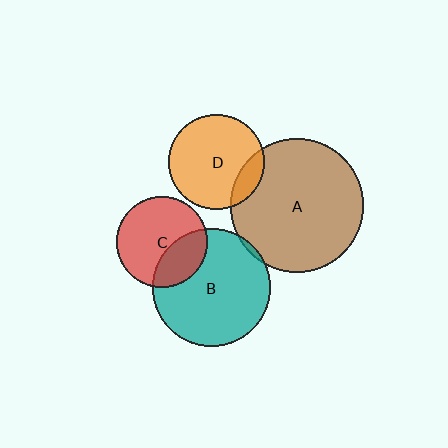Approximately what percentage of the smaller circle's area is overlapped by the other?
Approximately 15%.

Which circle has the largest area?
Circle A (brown).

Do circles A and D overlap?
Yes.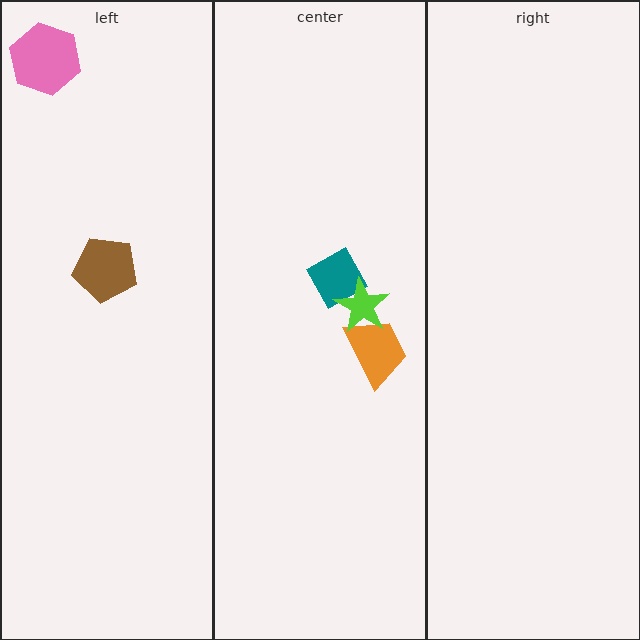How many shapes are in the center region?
3.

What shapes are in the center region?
The teal square, the orange trapezoid, the lime star.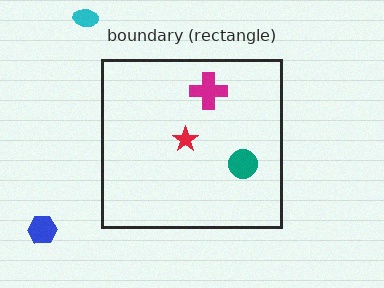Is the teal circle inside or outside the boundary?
Inside.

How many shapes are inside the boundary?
3 inside, 2 outside.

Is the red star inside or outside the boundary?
Inside.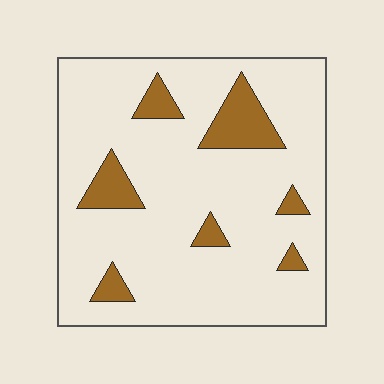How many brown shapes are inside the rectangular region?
7.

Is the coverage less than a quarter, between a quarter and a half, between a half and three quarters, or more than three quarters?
Less than a quarter.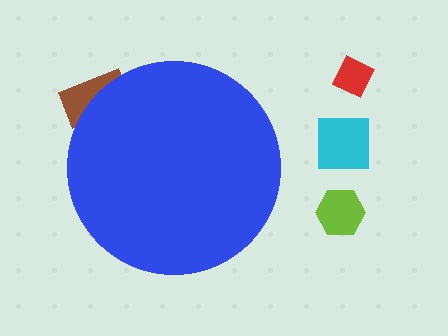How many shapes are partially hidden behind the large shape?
1 shape is partially hidden.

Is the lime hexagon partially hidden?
No, the lime hexagon is fully visible.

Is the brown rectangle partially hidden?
Yes, the brown rectangle is partially hidden behind the blue circle.